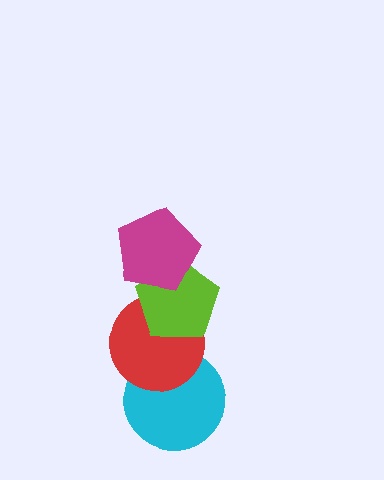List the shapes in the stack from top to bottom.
From top to bottom: the magenta pentagon, the lime pentagon, the red circle, the cyan circle.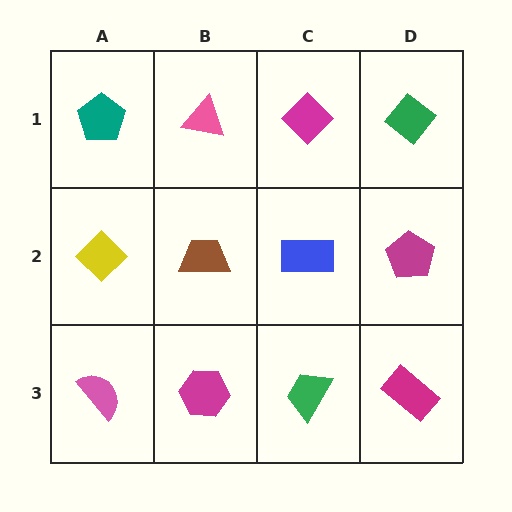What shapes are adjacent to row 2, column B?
A pink triangle (row 1, column B), a magenta hexagon (row 3, column B), a yellow diamond (row 2, column A), a blue rectangle (row 2, column C).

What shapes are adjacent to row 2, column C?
A magenta diamond (row 1, column C), a green trapezoid (row 3, column C), a brown trapezoid (row 2, column B), a magenta pentagon (row 2, column D).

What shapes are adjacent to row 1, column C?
A blue rectangle (row 2, column C), a pink triangle (row 1, column B), a green diamond (row 1, column D).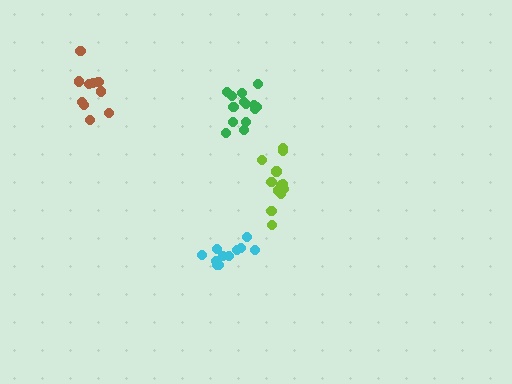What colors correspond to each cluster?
The clusters are colored: cyan, green, lime, brown.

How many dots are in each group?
Group 1: 11 dots, Group 2: 14 dots, Group 3: 13 dots, Group 4: 10 dots (48 total).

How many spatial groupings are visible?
There are 4 spatial groupings.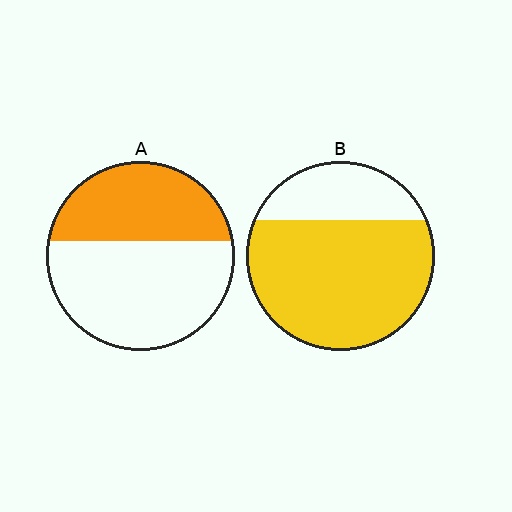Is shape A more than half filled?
No.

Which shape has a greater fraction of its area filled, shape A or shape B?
Shape B.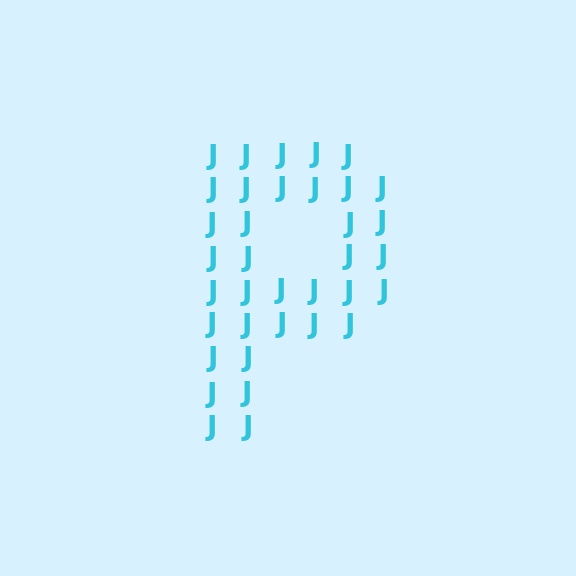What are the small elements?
The small elements are letter J's.